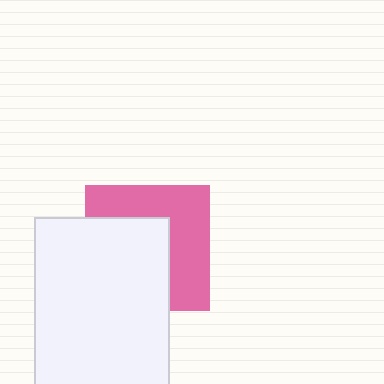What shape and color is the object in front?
The object in front is a white rectangle.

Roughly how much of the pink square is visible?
About half of it is visible (roughly 49%).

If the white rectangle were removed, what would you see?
You would see the complete pink square.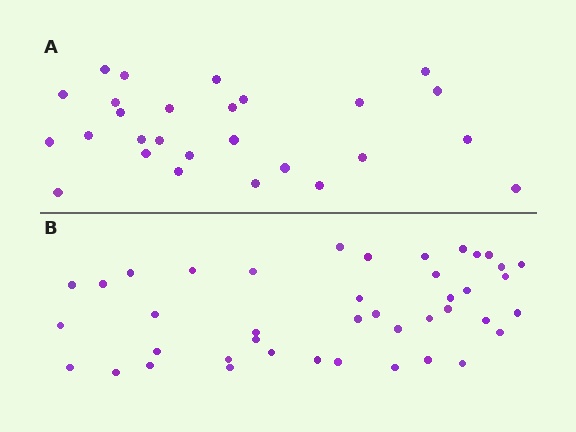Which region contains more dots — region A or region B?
Region B (the bottom region) has more dots.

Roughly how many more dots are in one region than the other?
Region B has approximately 15 more dots than region A.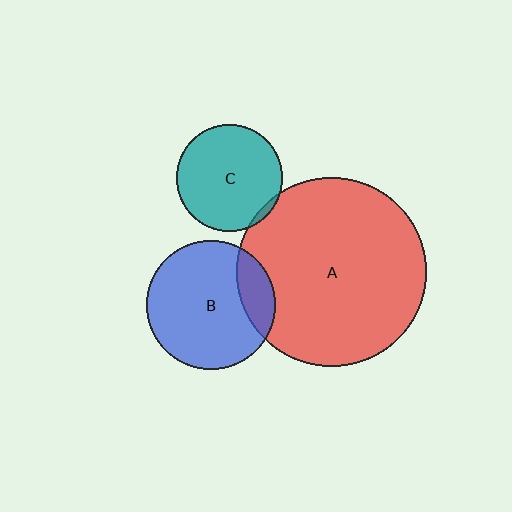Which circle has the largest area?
Circle A (red).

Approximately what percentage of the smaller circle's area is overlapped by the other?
Approximately 20%.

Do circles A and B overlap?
Yes.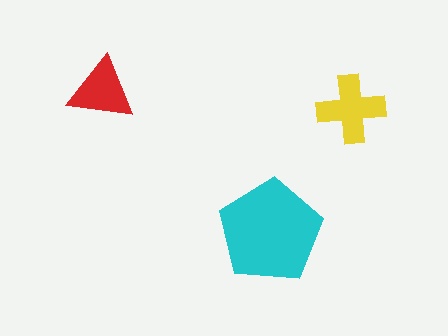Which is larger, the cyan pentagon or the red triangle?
The cyan pentagon.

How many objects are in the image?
There are 3 objects in the image.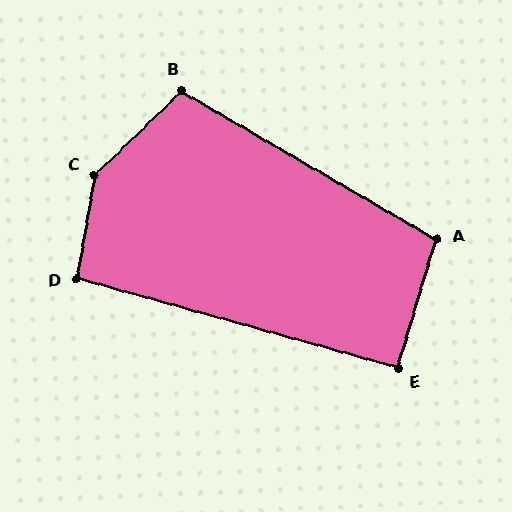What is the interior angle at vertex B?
Approximately 106 degrees (obtuse).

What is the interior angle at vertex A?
Approximately 104 degrees (obtuse).